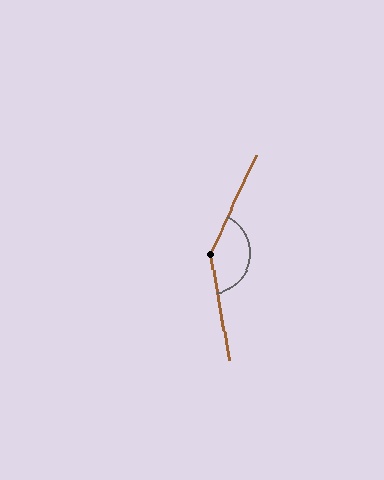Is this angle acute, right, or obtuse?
It is obtuse.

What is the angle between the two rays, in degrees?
Approximately 145 degrees.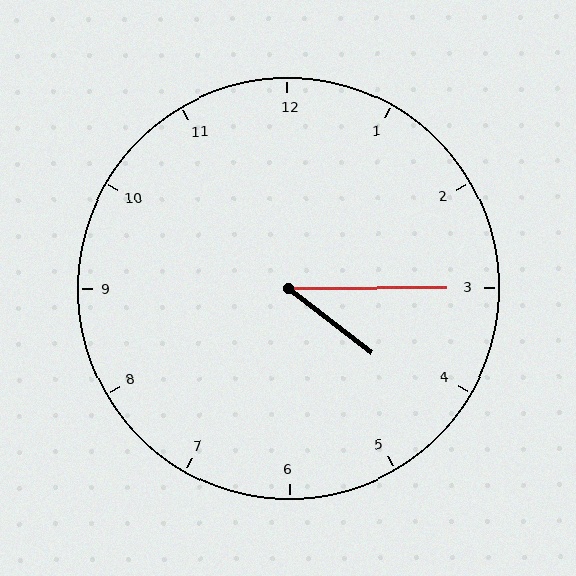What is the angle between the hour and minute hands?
Approximately 38 degrees.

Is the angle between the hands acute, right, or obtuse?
It is acute.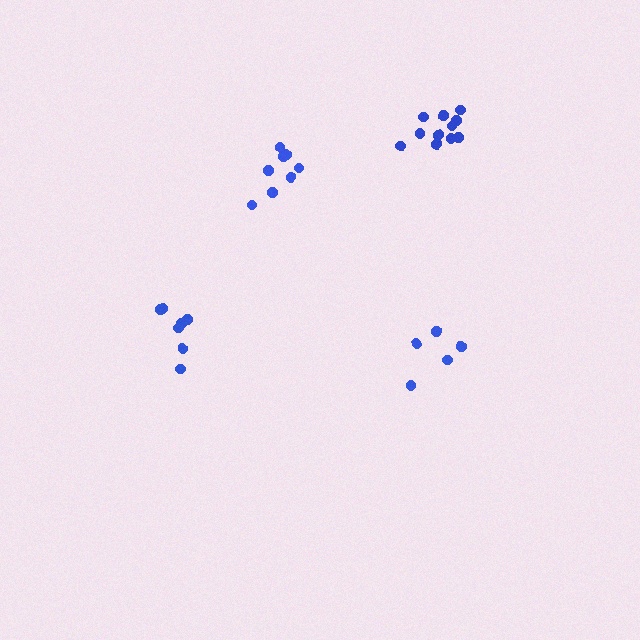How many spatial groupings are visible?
There are 4 spatial groupings.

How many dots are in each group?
Group 1: 8 dots, Group 2: 11 dots, Group 3: 7 dots, Group 4: 5 dots (31 total).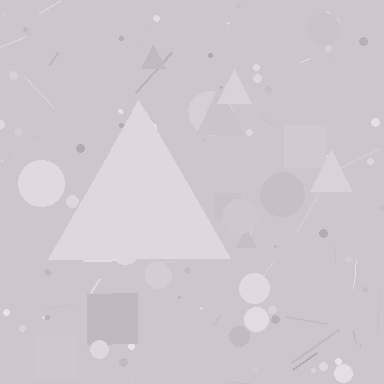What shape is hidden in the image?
A triangle is hidden in the image.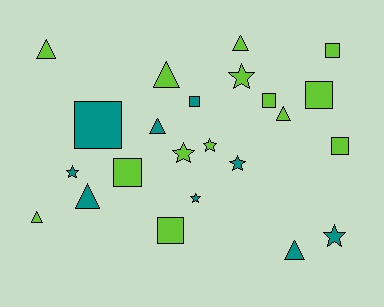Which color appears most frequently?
Lime, with 14 objects.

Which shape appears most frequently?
Triangle, with 8 objects.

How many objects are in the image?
There are 23 objects.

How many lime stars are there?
There are 3 lime stars.